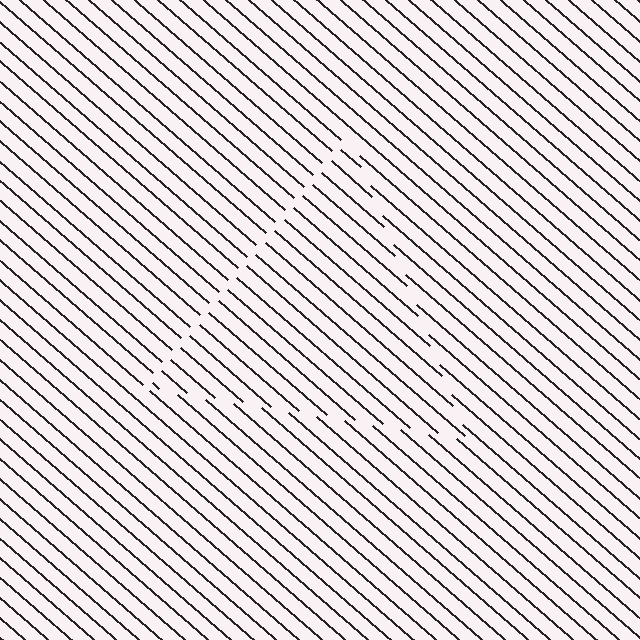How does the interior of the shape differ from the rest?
The interior of the shape contains the same grating, shifted by half a period — the contour is defined by the phase discontinuity where line-ends from the inner and outer gratings abut.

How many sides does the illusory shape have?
3 sides — the line-ends trace a triangle.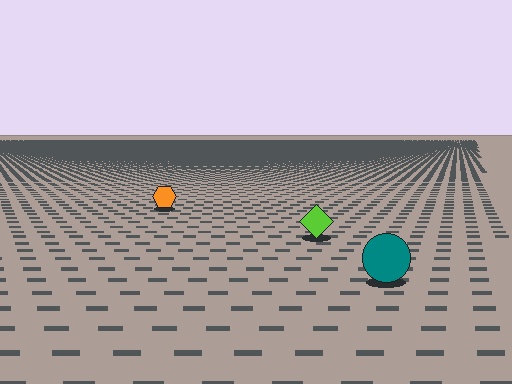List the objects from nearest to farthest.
From nearest to farthest: the teal circle, the lime diamond, the orange hexagon.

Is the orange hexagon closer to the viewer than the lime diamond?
No. The lime diamond is closer — you can tell from the texture gradient: the ground texture is coarser near it.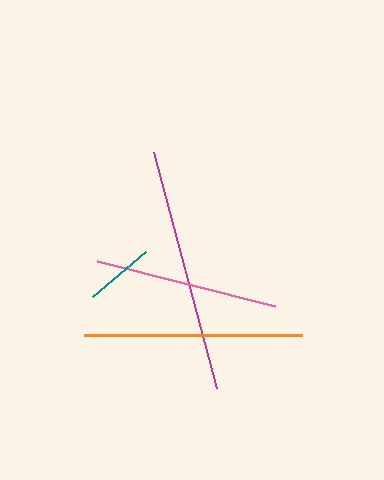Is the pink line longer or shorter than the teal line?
The pink line is longer than the teal line.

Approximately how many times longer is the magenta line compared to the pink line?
The magenta line is approximately 1.3 times the length of the pink line.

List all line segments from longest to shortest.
From longest to shortest: magenta, orange, pink, teal.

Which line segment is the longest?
The magenta line is the longest at approximately 245 pixels.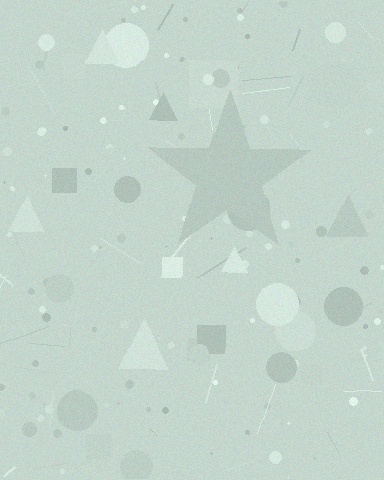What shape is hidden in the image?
A star is hidden in the image.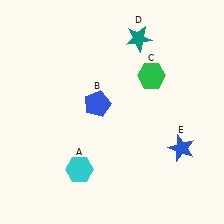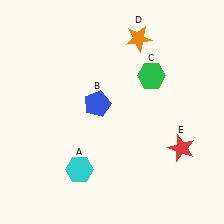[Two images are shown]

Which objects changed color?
D changed from teal to orange. E changed from blue to red.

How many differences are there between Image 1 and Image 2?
There are 2 differences between the two images.